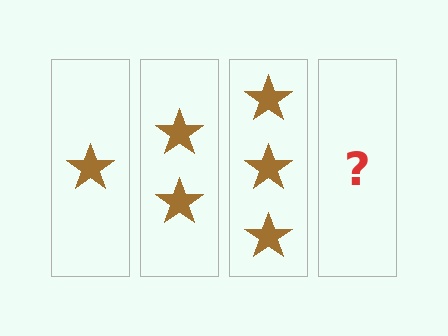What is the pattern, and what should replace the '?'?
The pattern is that each step adds one more star. The '?' should be 4 stars.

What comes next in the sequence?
The next element should be 4 stars.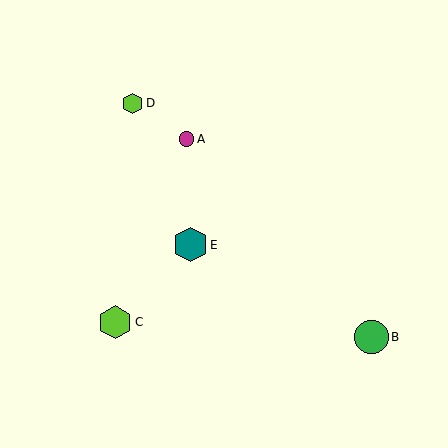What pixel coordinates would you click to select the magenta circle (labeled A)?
Click at (187, 139) to select the magenta circle A.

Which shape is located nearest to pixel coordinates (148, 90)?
The lime hexagon (labeled D) at (133, 103) is nearest to that location.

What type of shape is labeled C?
Shape C is a lime hexagon.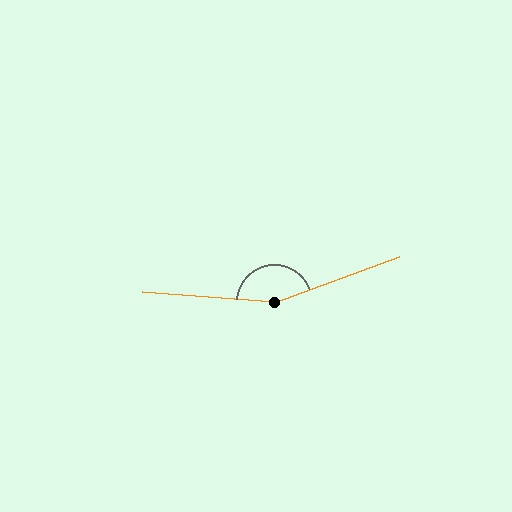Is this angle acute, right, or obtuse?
It is obtuse.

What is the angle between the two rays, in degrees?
Approximately 155 degrees.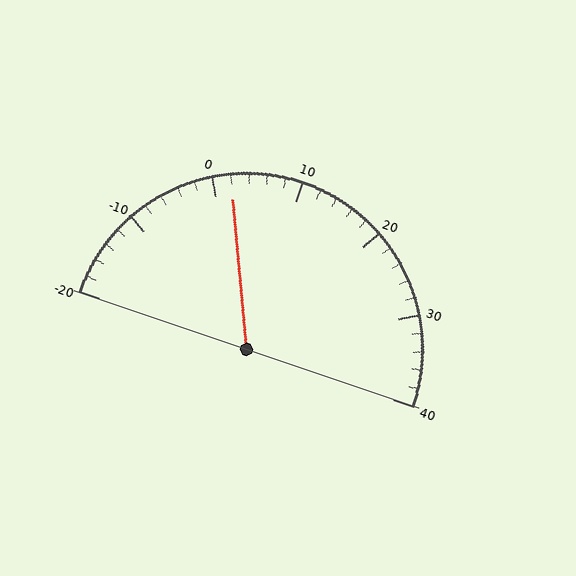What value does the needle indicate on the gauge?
The needle indicates approximately 2.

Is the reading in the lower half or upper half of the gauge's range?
The reading is in the lower half of the range (-20 to 40).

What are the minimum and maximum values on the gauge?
The gauge ranges from -20 to 40.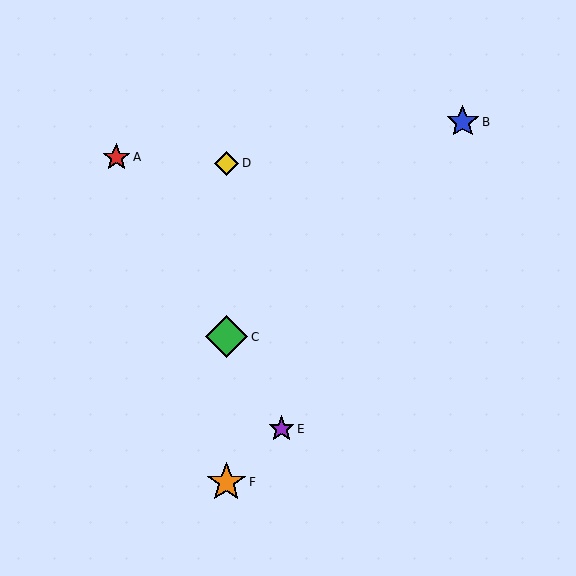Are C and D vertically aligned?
Yes, both are at x≈226.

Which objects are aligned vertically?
Objects C, D, F are aligned vertically.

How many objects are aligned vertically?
3 objects (C, D, F) are aligned vertically.